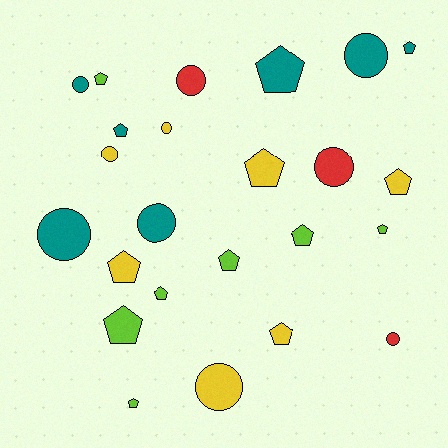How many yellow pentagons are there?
There are 4 yellow pentagons.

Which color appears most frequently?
Yellow, with 7 objects.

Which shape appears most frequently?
Pentagon, with 14 objects.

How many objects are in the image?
There are 24 objects.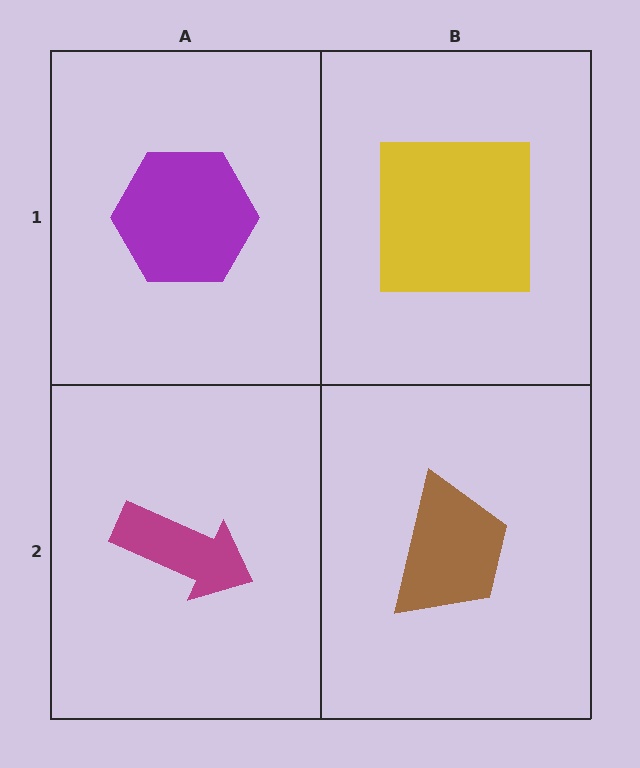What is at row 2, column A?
A magenta arrow.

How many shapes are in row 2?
2 shapes.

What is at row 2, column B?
A brown trapezoid.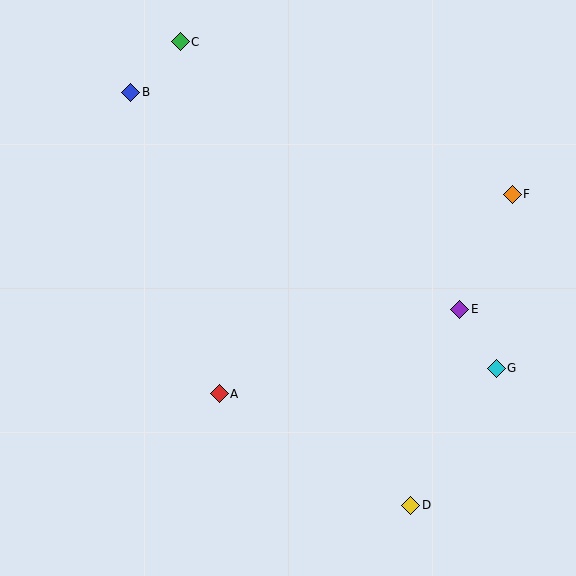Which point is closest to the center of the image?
Point A at (219, 394) is closest to the center.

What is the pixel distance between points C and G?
The distance between C and G is 454 pixels.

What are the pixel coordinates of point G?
Point G is at (496, 368).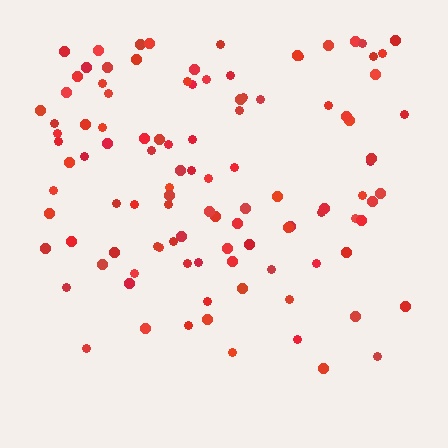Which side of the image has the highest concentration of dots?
The top.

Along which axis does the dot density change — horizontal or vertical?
Vertical.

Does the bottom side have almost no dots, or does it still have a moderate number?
Still a moderate number, just noticeably fewer than the top.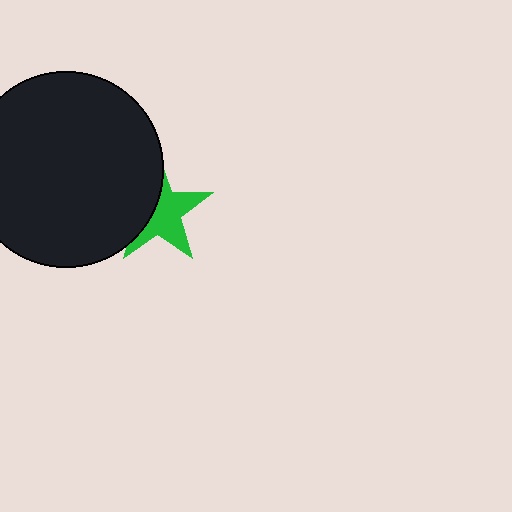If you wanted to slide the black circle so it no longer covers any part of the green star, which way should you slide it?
Slide it left — that is the most direct way to separate the two shapes.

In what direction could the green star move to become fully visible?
The green star could move right. That would shift it out from behind the black circle entirely.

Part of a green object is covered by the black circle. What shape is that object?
It is a star.